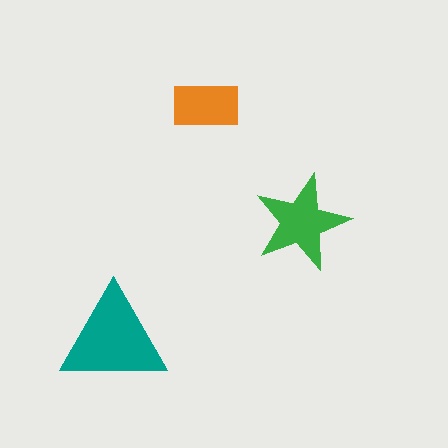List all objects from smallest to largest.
The orange rectangle, the green star, the teal triangle.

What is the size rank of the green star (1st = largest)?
2nd.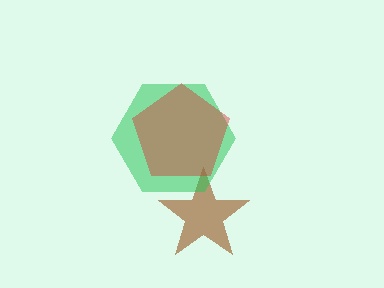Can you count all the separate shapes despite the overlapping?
Yes, there are 3 separate shapes.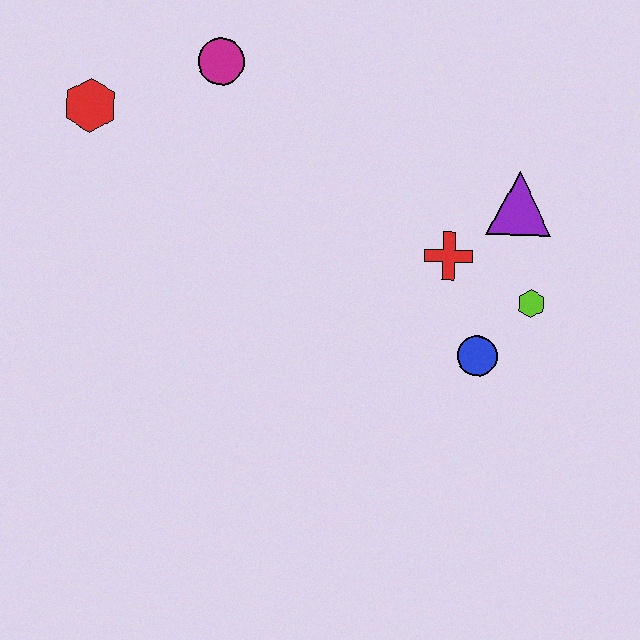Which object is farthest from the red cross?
The red hexagon is farthest from the red cross.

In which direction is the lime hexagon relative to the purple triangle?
The lime hexagon is below the purple triangle.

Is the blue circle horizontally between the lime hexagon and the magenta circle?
Yes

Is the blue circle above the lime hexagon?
No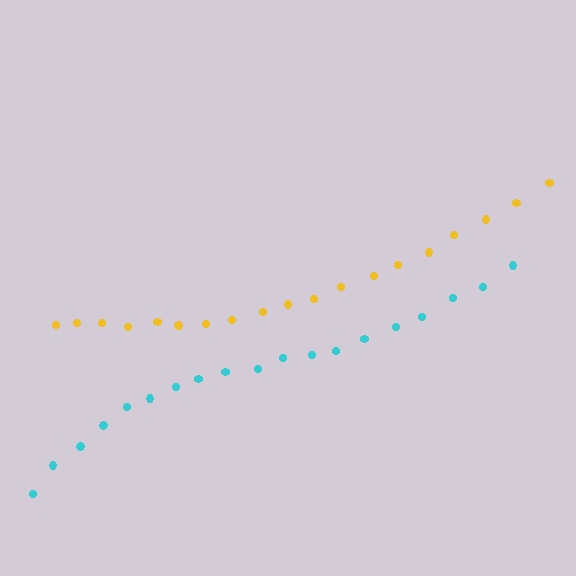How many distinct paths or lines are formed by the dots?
There are 2 distinct paths.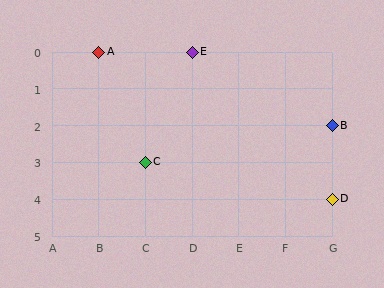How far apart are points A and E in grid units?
Points A and E are 2 columns apart.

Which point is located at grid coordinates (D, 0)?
Point E is at (D, 0).